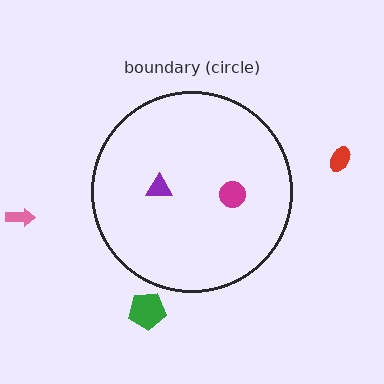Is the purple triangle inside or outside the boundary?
Inside.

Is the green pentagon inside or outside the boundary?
Outside.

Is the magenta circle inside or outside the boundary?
Inside.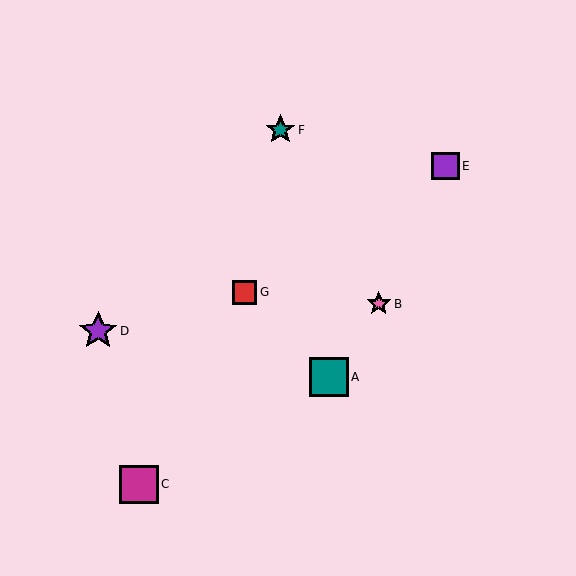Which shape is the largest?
The purple star (labeled D) is the largest.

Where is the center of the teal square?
The center of the teal square is at (329, 377).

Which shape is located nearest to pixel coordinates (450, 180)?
The purple square (labeled E) at (445, 166) is nearest to that location.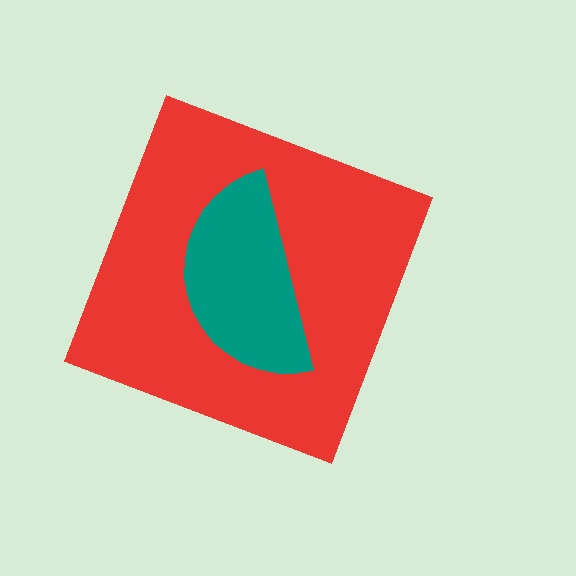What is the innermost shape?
The teal semicircle.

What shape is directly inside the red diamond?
The teal semicircle.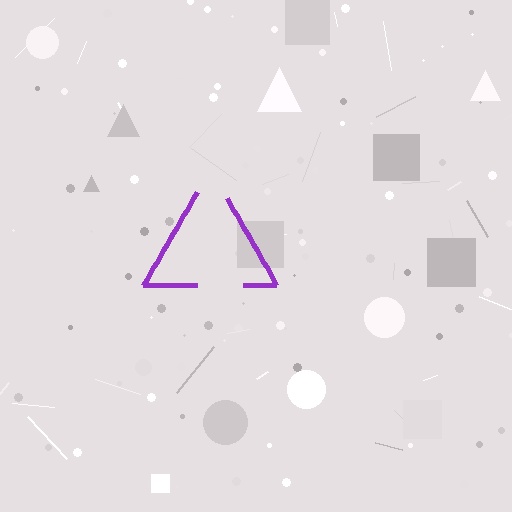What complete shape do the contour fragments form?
The contour fragments form a triangle.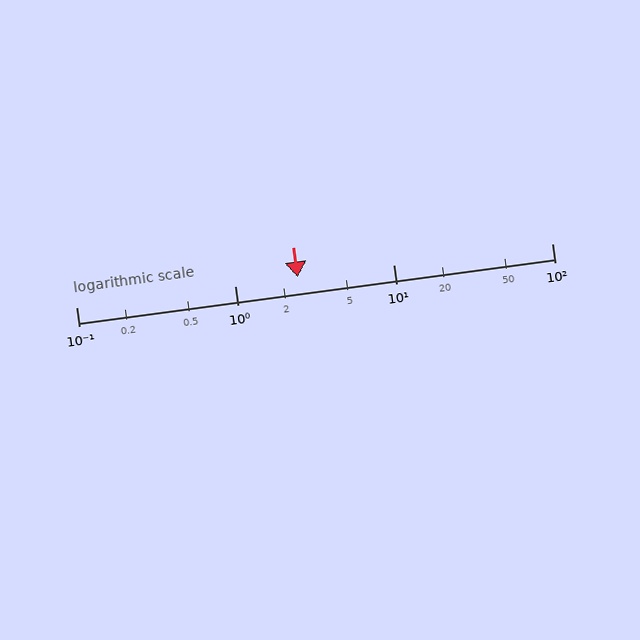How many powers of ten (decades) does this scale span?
The scale spans 3 decades, from 0.1 to 100.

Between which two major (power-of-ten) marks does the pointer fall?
The pointer is between 1 and 10.